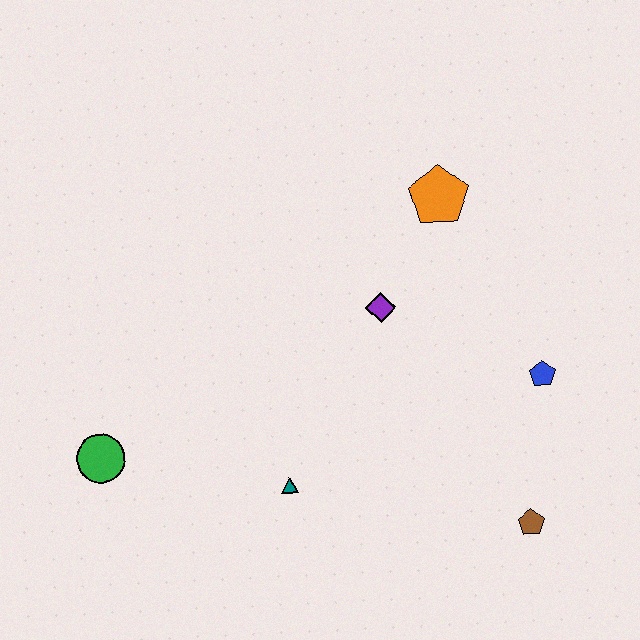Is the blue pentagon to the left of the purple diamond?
No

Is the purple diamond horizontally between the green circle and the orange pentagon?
Yes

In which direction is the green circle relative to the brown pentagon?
The green circle is to the left of the brown pentagon.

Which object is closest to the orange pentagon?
The purple diamond is closest to the orange pentagon.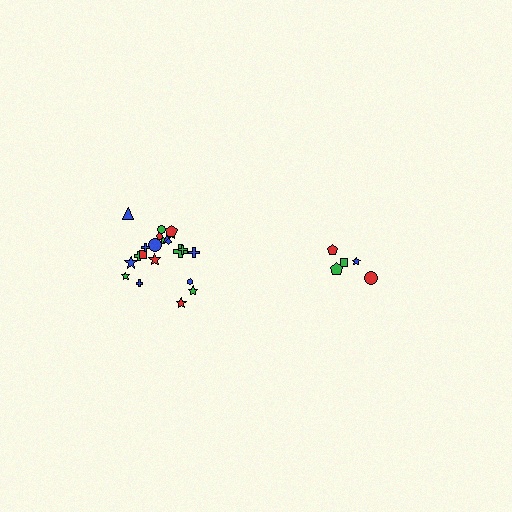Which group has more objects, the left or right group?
The left group.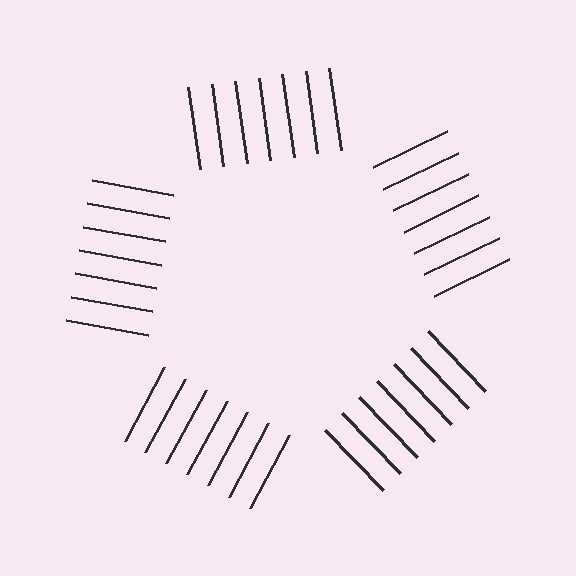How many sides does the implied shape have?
5 sides — the line-ends trace a pentagon.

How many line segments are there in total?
35 — 7 along each of the 5 edges.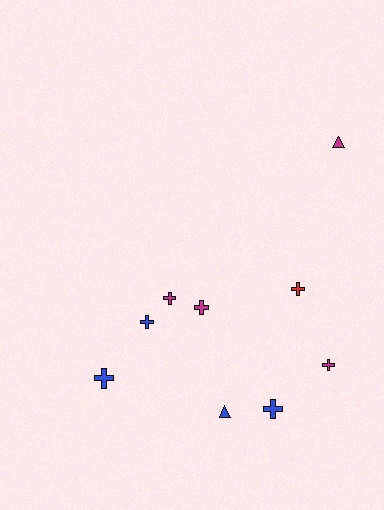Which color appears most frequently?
Blue, with 4 objects.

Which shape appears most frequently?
Cross, with 7 objects.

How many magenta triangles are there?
There is 1 magenta triangle.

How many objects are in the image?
There are 9 objects.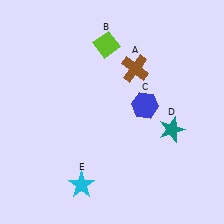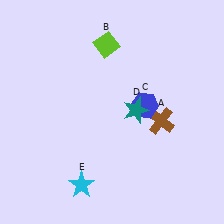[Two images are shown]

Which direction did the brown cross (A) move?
The brown cross (A) moved down.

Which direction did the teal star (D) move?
The teal star (D) moved left.